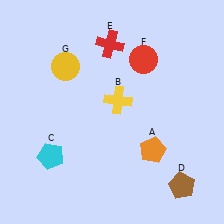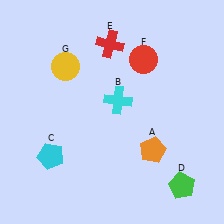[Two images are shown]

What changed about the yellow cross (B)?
In Image 1, B is yellow. In Image 2, it changed to cyan.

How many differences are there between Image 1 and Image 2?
There are 2 differences between the two images.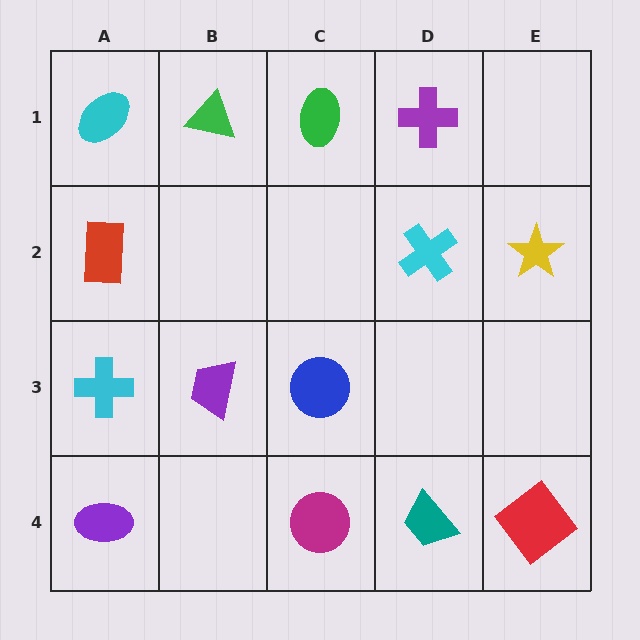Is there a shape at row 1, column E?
No, that cell is empty.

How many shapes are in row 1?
4 shapes.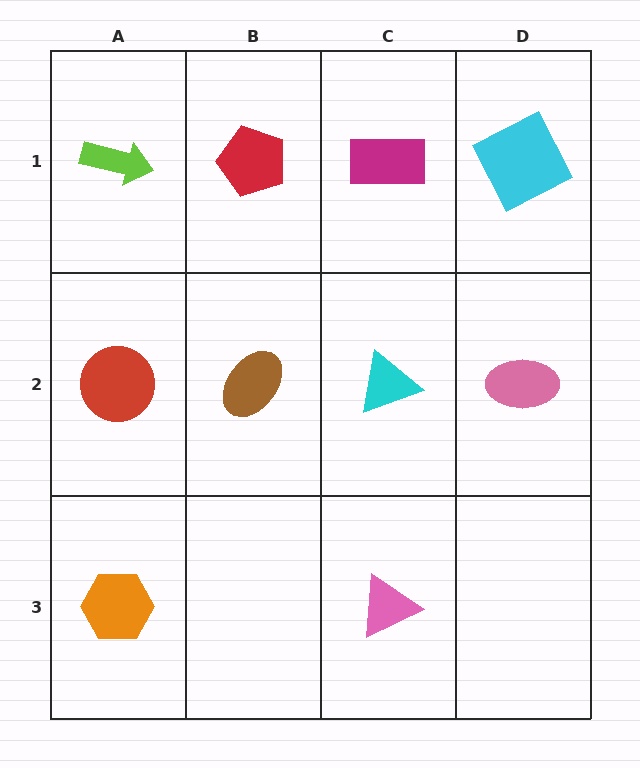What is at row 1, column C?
A magenta rectangle.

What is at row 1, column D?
A cyan square.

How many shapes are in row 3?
2 shapes.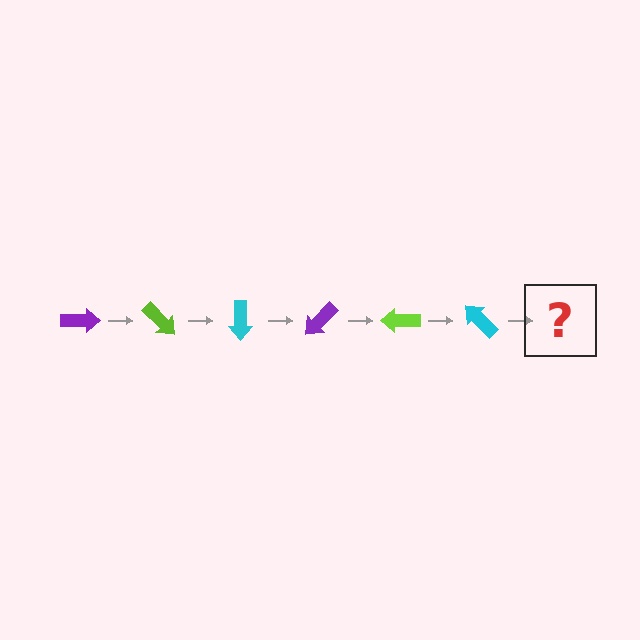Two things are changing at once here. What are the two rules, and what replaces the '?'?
The two rules are that it rotates 45 degrees each step and the color cycles through purple, lime, and cyan. The '?' should be a purple arrow, rotated 270 degrees from the start.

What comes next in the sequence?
The next element should be a purple arrow, rotated 270 degrees from the start.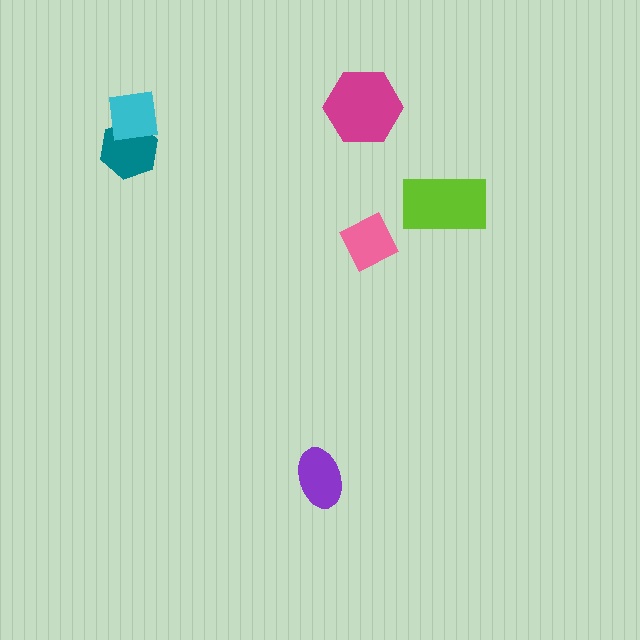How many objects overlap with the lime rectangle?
0 objects overlap with the lime rectangle.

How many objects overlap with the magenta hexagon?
0 objects overlap with the magenta hexagon.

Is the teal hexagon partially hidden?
Yes, it is partially covered by another shape.